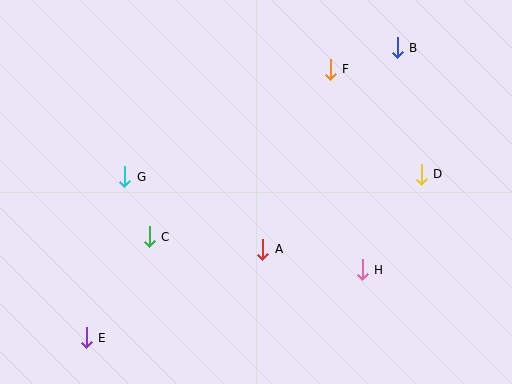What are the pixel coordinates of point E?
Point E is at (86, 338).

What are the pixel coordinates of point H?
Point H is at (362, 270).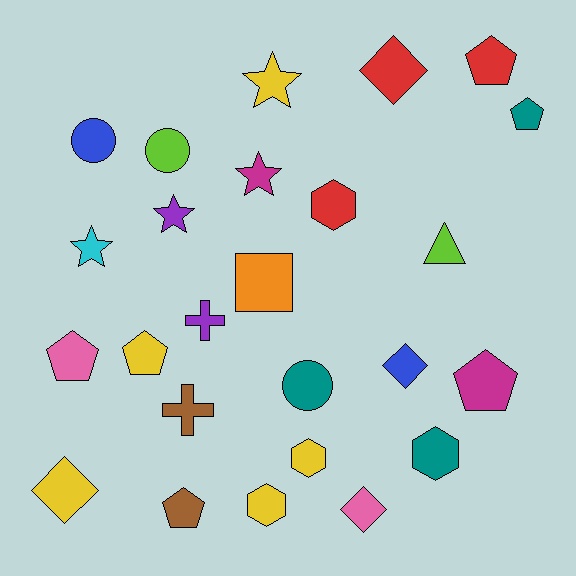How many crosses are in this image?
There are 2 crosses.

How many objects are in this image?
There are 25 objects.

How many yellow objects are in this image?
There are 5 yellow objects.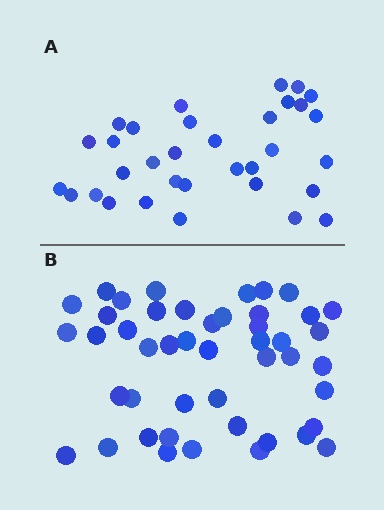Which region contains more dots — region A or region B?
Region B (the bottom region) has more dots.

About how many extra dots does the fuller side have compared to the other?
Region B has approximately 15 more dots than region A.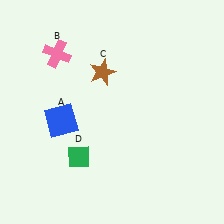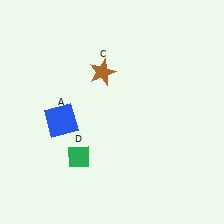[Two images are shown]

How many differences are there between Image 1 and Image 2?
There is 1 difference between the two images.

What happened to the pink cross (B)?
The pink cross (B) was removed in Image 2. It was in the top-left area of Image 1.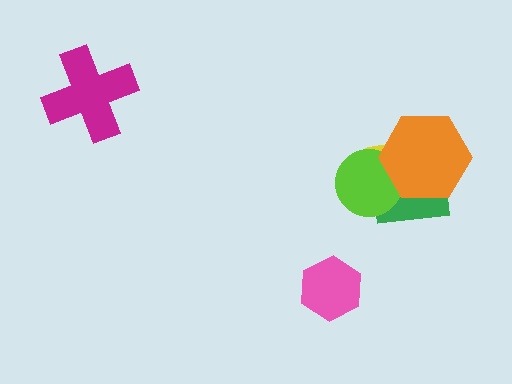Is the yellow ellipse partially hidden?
Yes, it is partially covered by another shape.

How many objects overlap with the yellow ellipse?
3 objects overlap with the yellow ellipse.